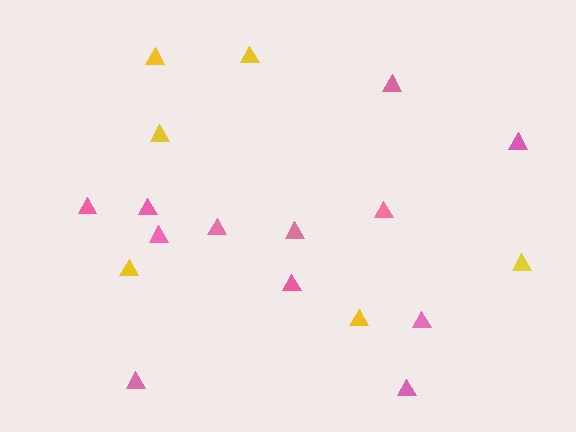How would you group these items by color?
There are 2 groups: one group of yellow triangles (6) and one group of pink triangles (12).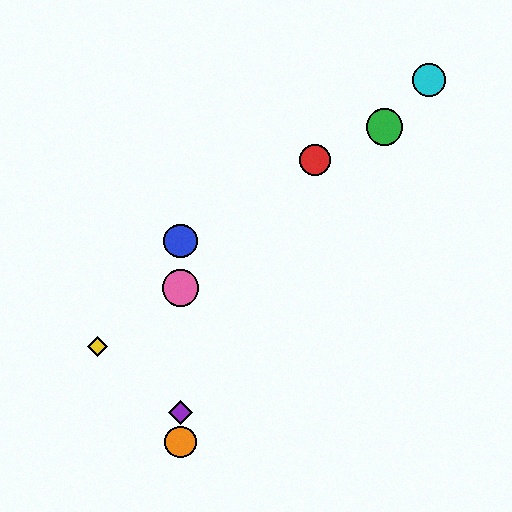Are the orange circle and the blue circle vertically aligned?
Yes, both are at x≈181.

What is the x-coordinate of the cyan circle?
The cyan circle is at x≈429.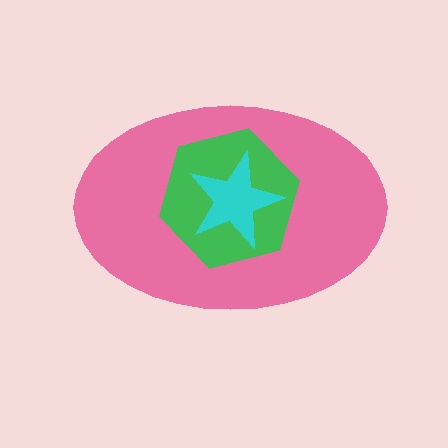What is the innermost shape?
The cyan star.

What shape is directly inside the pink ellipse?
The green hexagon.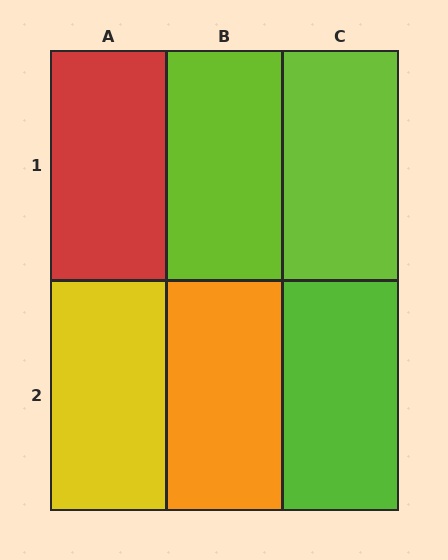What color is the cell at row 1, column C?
Lime.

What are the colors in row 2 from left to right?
Yellow, orange, lime.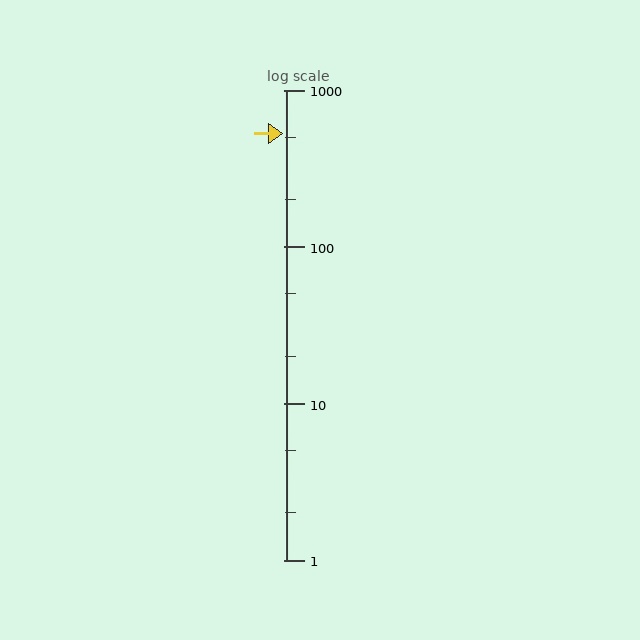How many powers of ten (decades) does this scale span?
The scale spans 3 decades, from 1 to 1000.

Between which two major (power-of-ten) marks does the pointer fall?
The pointer is between 100 and 1000.